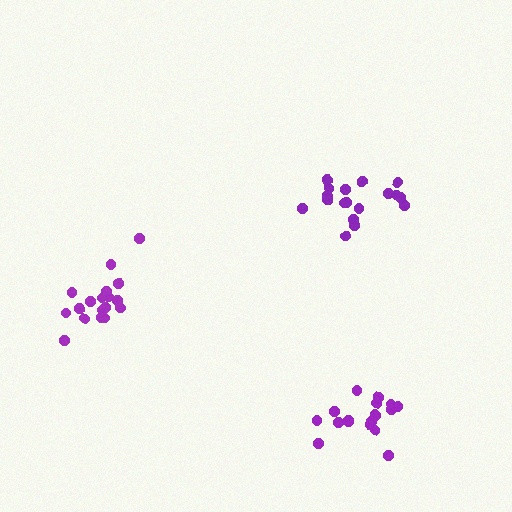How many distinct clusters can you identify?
There are 3 distinct clusters.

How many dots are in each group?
Group 1: 18 dots, Group 2: 18 dots, Group 3: 18 dots (54 total).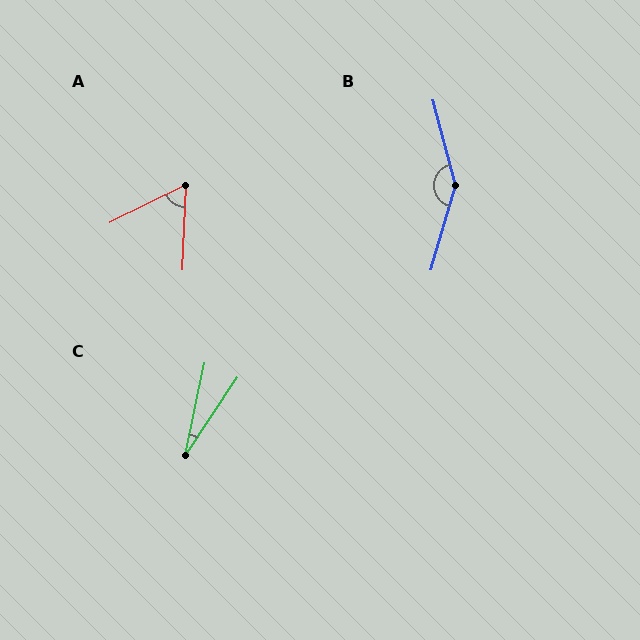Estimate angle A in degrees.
Approximately 61 degrees.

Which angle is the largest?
B, at approximately 149 degrees.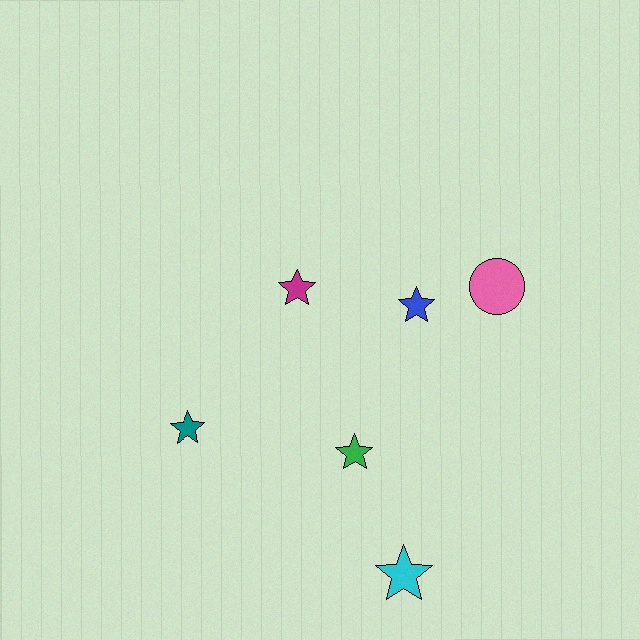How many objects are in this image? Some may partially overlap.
There are 6 objects.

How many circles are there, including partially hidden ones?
There is 1 circle.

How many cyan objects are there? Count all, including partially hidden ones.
There is 1 cyan object.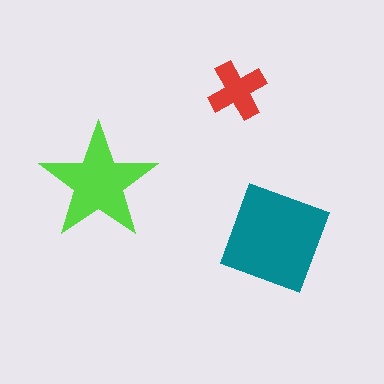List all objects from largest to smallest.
The teal diamond, the lime star, the red cross.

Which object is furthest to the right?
The teal diamond is rightmost.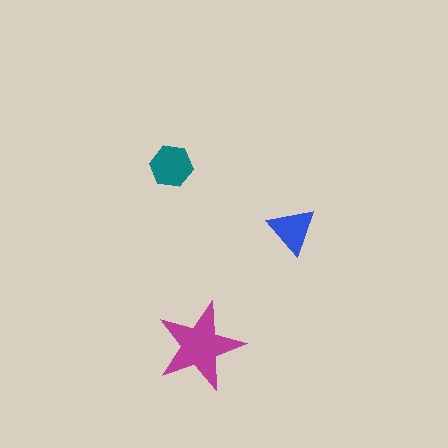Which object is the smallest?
The blue triangle.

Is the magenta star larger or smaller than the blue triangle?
Larger.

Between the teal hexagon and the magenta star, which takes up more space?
The magenta star.